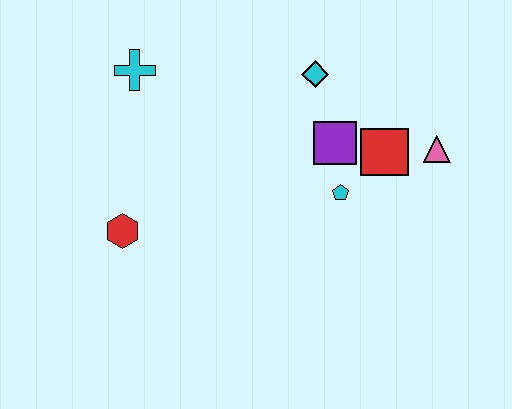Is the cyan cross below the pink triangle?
No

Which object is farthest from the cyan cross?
The pink triangle is farthest from the cyan cross.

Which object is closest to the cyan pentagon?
The purple square is closest to the cyan pentagon.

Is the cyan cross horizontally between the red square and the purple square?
No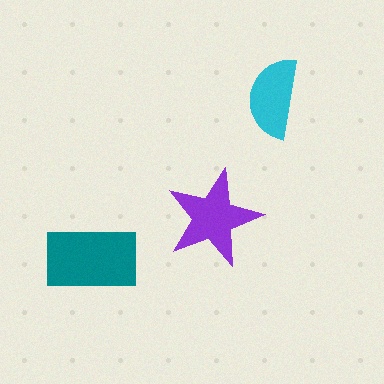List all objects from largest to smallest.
The teal rectangle, the purple star, the cyan semicircle.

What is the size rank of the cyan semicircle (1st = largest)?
3rd.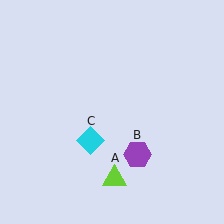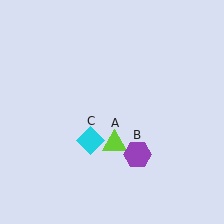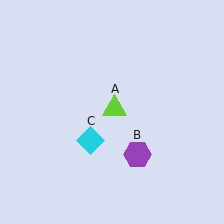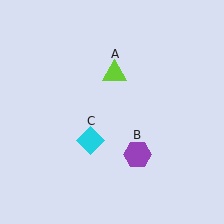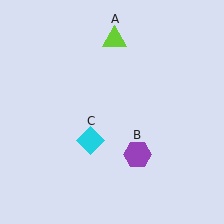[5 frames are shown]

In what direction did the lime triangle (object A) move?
The lime triangle (object A) moved up.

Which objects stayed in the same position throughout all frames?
Purple hexagon (object B) and cyan diamond (object C) remained stationary.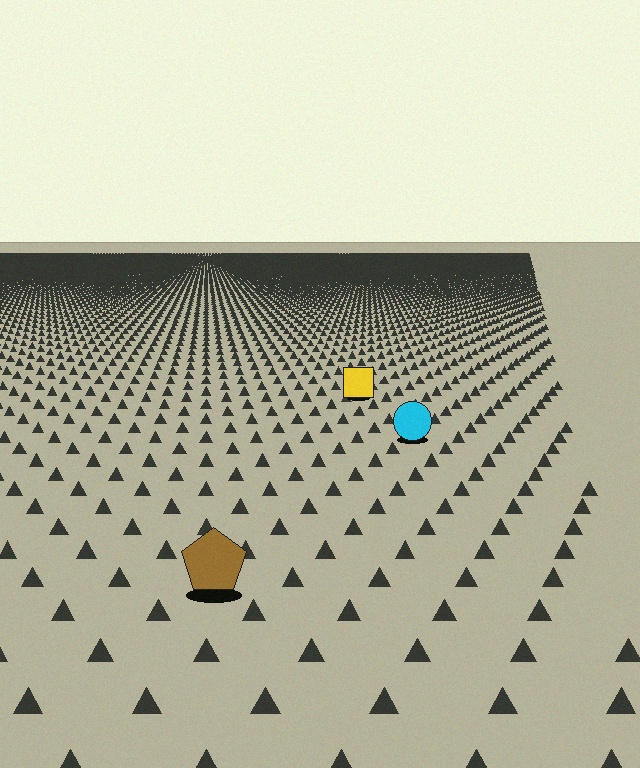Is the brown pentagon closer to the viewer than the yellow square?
Yes. The brown pentagon is closer — you can tell from the texture gradient: the ground texture is coarser near it.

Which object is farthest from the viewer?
The yellow square is farthest from the viewer. It appears smaller and the ground texture around it is denser.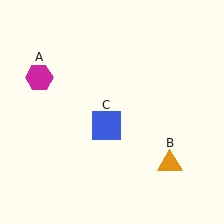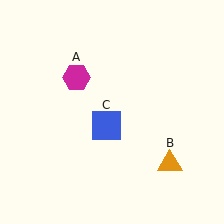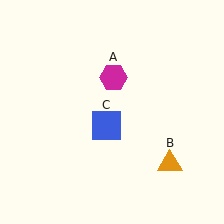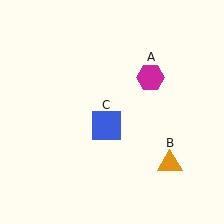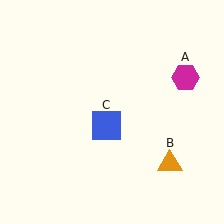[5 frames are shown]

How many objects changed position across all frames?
1 object changed position: magenta hexagon (object A).